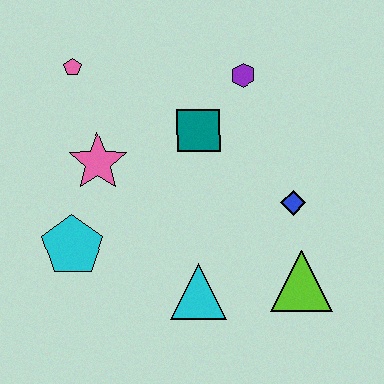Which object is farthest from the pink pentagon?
The lime triangle is farthest from the pink pentagon.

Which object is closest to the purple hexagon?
The teal square is closest to the purple hexagon.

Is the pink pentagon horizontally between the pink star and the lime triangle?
No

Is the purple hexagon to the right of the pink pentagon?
Yes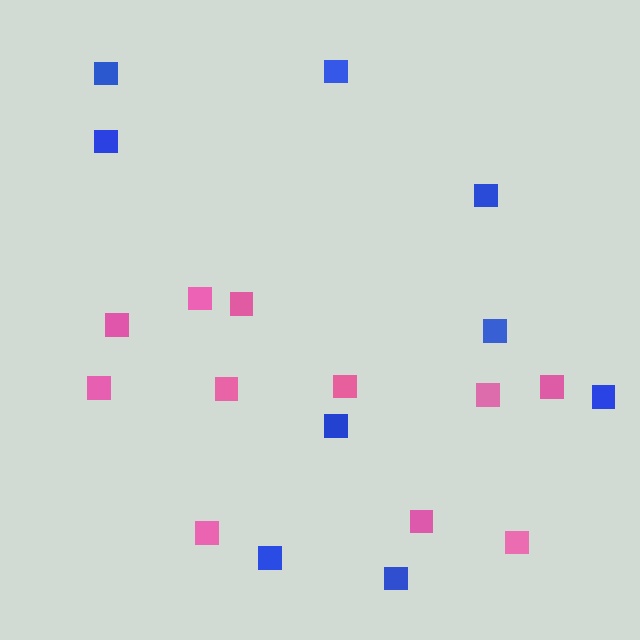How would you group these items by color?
There are 2 groups: one group of pink squares (11) and one group of blue squares (9).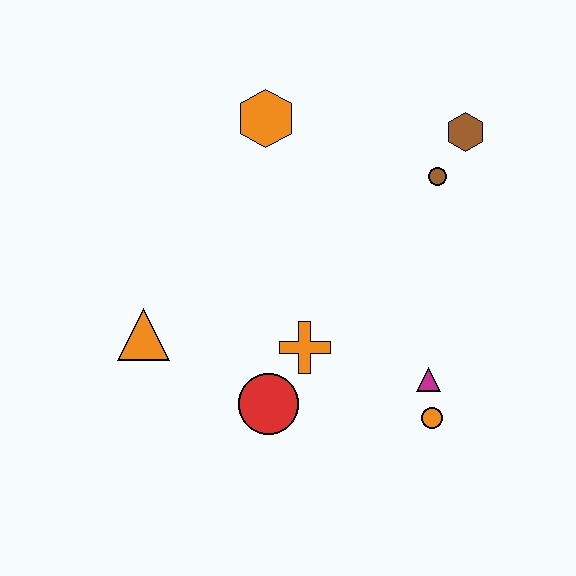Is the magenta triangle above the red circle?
Yes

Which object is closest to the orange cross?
The red circle is closest to the orange cross.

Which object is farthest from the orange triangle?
The brown hexagon is farthest from the orange triangle.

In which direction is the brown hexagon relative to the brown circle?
The brown hexagon is above the brown circle.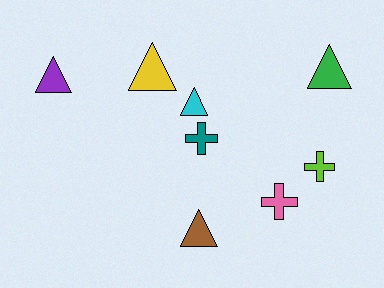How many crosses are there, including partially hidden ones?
There are 3 crosses.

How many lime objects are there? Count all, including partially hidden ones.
There is 1 lime object.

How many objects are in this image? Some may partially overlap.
There are 8 objects.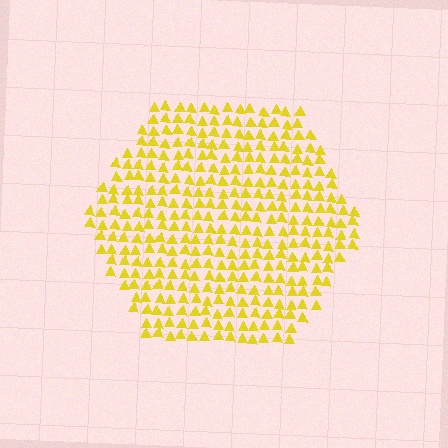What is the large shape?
The large shape is a hexagon.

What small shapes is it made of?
It is made of small triangles.